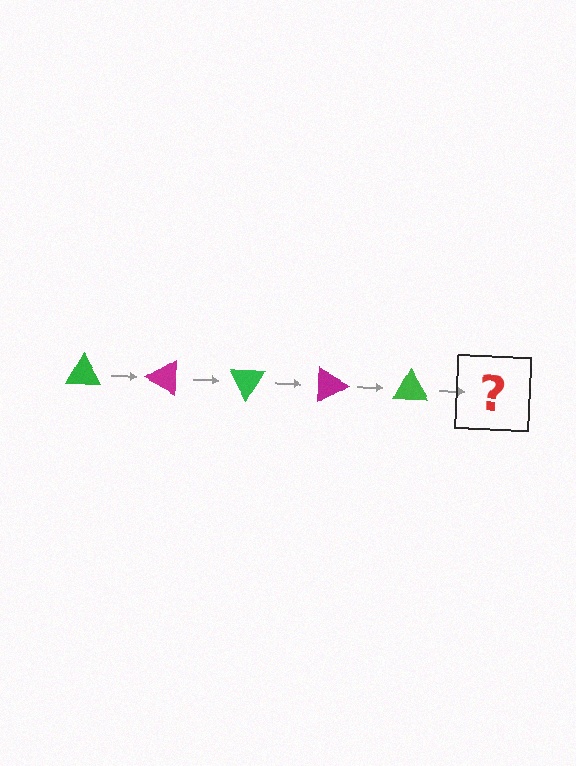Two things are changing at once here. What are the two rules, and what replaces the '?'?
The two rules are that it rotates 30 degrees each step and the color cycles through green and magenta. The '?' should be a magenta triangle, rotated 150 degrees from the start.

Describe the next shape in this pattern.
It should be a magenta triangle, rotated 150 degrees from the start.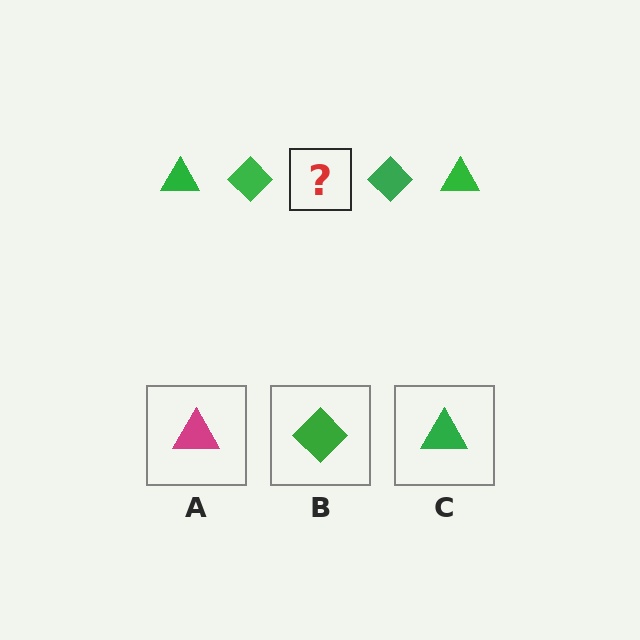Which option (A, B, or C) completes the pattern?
C.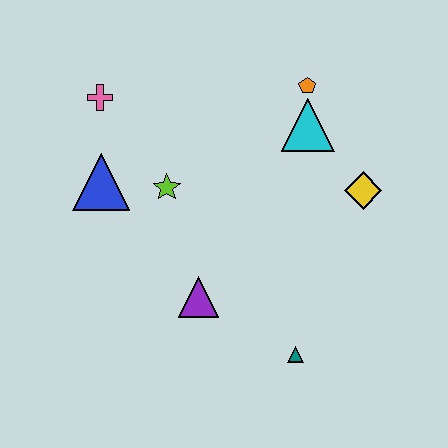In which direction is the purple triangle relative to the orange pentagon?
The purple triangle is below the orange pentagon.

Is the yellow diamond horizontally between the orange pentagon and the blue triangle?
No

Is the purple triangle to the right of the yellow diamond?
No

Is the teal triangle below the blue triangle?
Yes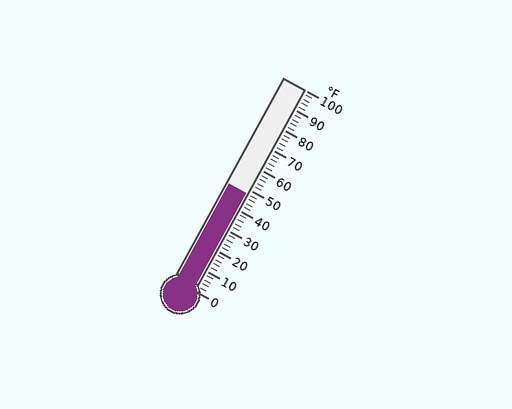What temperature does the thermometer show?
The thermometer shows approximately 48°F.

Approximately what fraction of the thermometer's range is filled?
The thermometer is filled to approximately 50% of its range.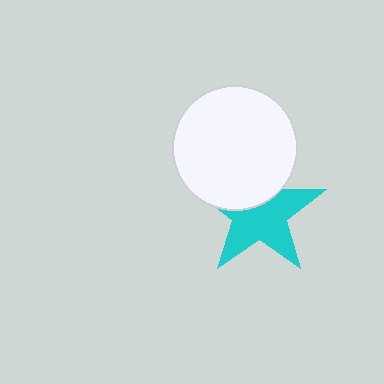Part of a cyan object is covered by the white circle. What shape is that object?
It is a star.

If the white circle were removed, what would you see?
You would see the complete cyan star.